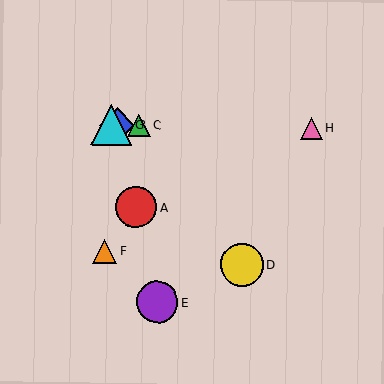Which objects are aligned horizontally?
Objects B, C, G, H are aligned horizontally.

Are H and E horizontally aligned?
No, H is at y≈128 and E is at y≈302.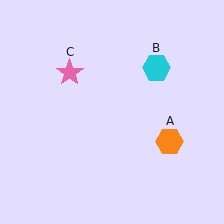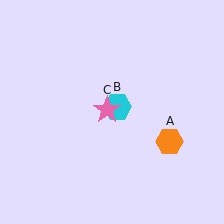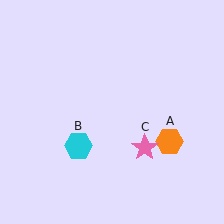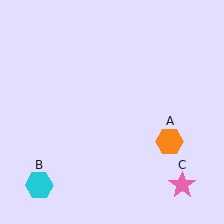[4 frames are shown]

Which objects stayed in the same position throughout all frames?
Orange hexagon (object A) remained stationary.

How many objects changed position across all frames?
2 objects changed position: cyan hexagon (object B), pink star (object C).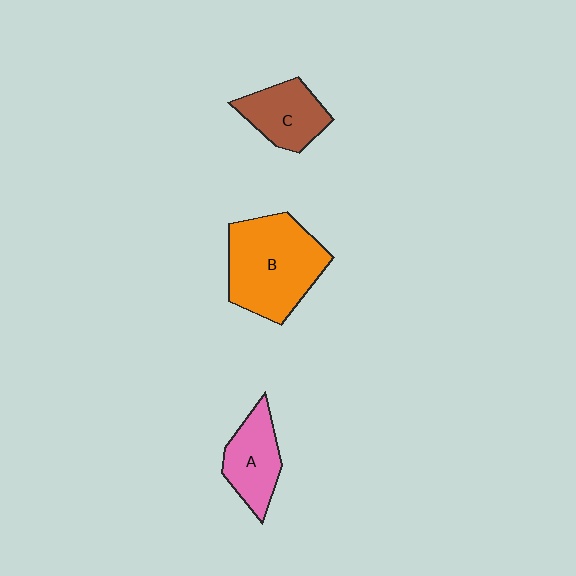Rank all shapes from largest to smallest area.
From largest to smallest: B (orange), A (pink), C (brown).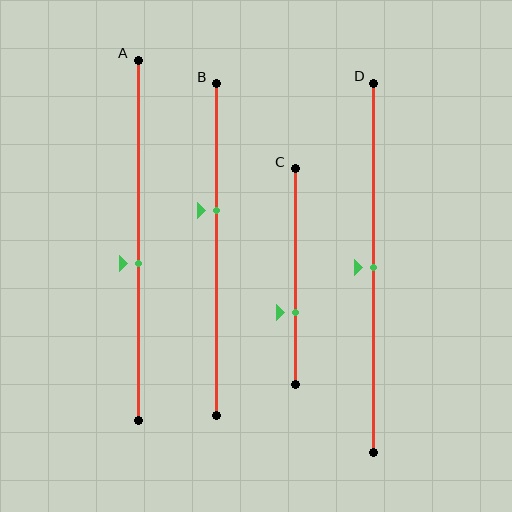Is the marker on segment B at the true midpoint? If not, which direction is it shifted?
No, the marker on segment B is shifted upward by about 12% of the segment length.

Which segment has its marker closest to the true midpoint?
Segment D has its marker closest to the true midpoint.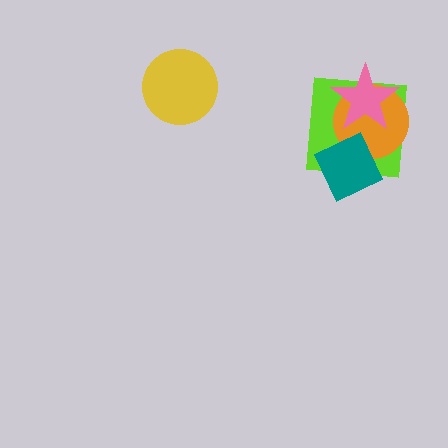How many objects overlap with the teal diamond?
2 objects overlap with the teal diamond.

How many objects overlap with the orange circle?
3 objects overlap with the orange circle.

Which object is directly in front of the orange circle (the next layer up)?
The teal diamond is directly in front of the orange circle.